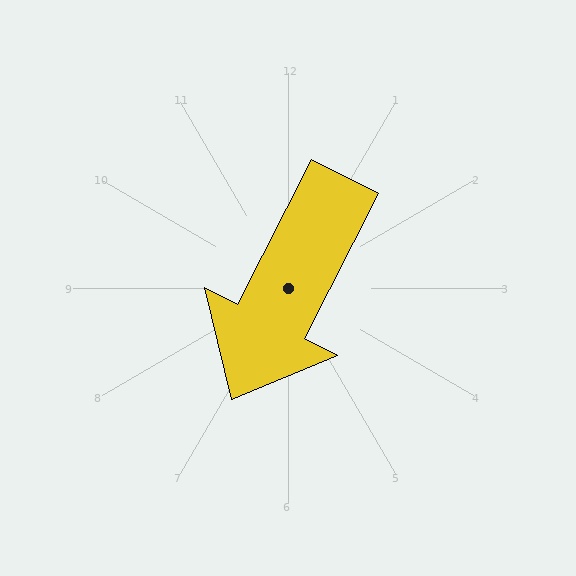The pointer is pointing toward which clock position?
Roughly 7 o'clock.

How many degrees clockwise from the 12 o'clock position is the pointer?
Approximately 207 degrees.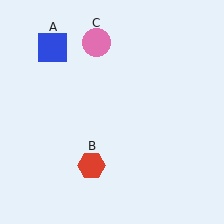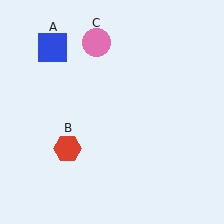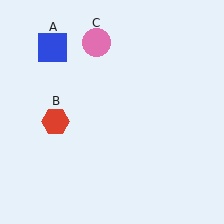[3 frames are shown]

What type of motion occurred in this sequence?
The red hexagon (object B) rotated clockwise around the center of the scene.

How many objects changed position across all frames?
1 object changed position: red hexagon (object B).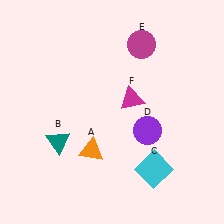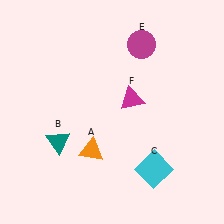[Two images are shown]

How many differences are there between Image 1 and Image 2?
There is 1 difference between the two images.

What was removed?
The purple circle (D) was removed in Image 2.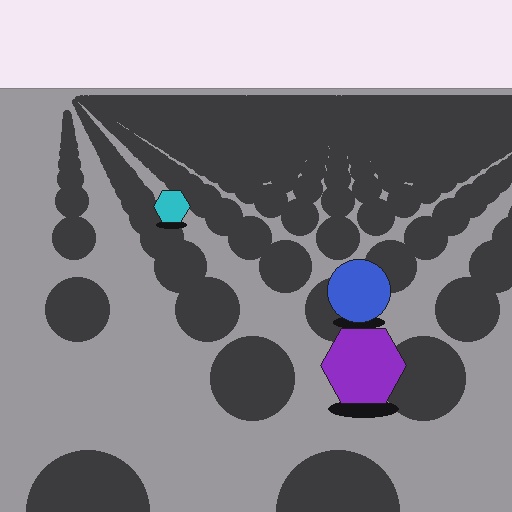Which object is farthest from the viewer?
The cyan hexagon is farthest from the viewer. It appears smaller and the ground texture around it is denser.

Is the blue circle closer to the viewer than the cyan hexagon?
Yes. The blue circle is closer — you can tell from the texture gradient: the ground texture is coarser near it.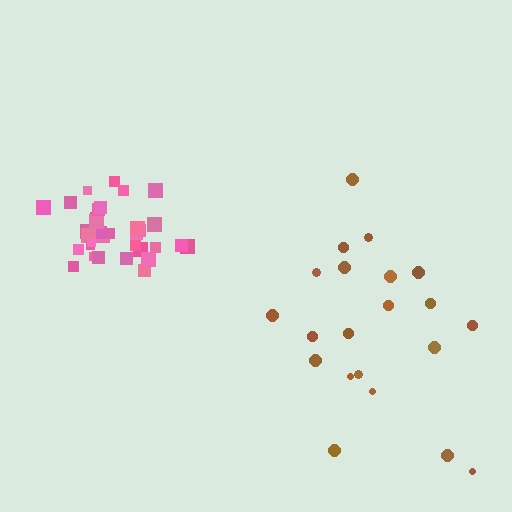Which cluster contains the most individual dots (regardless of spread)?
Pink (34).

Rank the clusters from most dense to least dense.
pink, brown.